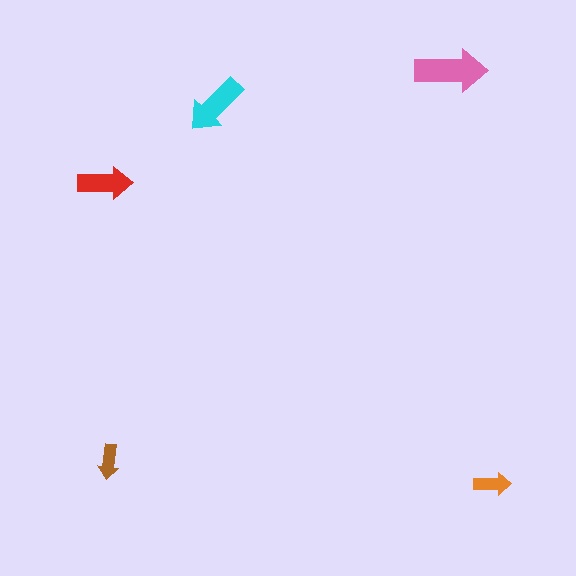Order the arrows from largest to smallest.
the pink one, the cyan one, the red one, the orange one, the brown one.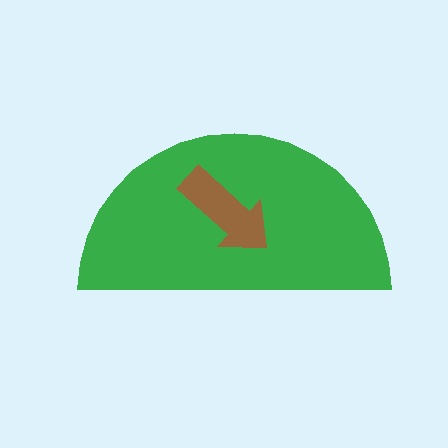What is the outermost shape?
The green semicircle.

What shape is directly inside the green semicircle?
The brown arrow.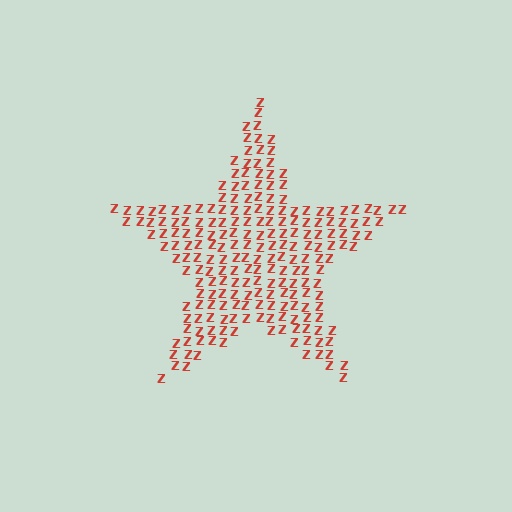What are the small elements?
The small elements are letter Z's.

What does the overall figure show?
The overall figure shows a star.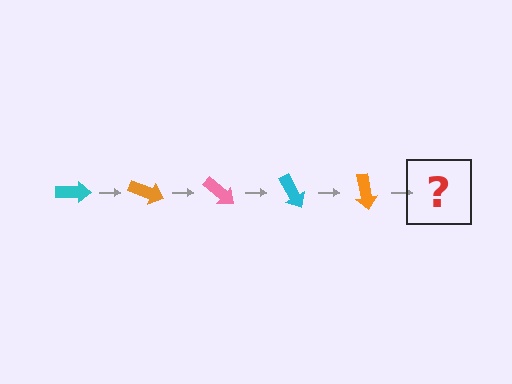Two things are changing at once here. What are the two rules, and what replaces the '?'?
The two rules are that it rotates 20 degrees each step and the color cycles through cyan, orange, and pink. The '?' should be a pink arrow, rotated 100 degrees from the start.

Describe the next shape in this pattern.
It should be a pink arrow, rotated 100 degrees from the start.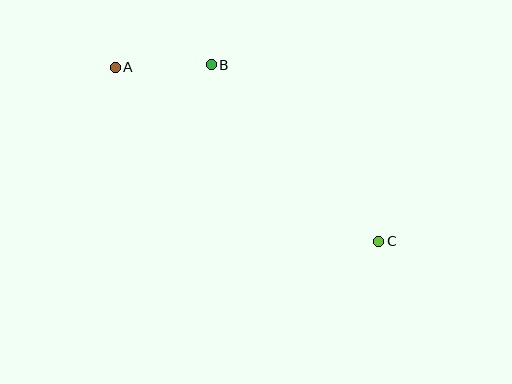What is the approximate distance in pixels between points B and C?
The distance between B and C is approximately 243 pixels.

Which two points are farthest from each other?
Points A and C are farthest from each other.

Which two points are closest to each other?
Points A and B are closest to each other.